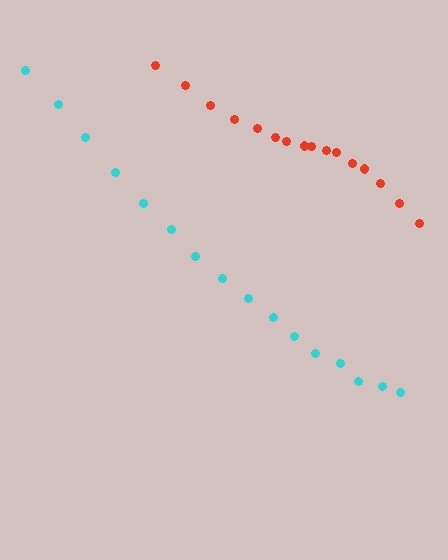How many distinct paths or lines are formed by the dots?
There are 2 distinct paths.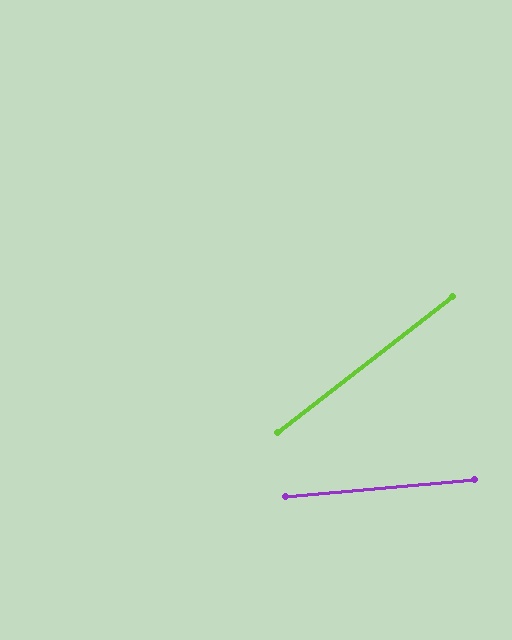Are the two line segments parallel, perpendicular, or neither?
Neither parallel nor perpendicular — they differ by about 33°.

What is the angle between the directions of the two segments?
Approximately 33 degrees.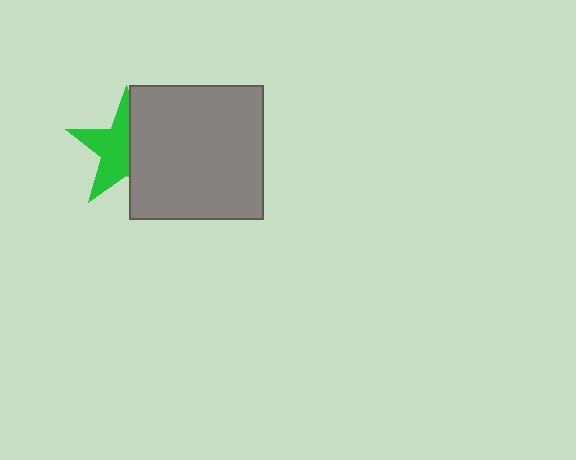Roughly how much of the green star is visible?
About half of it is visible (roughly 56%).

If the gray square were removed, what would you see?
You would see the complete green star.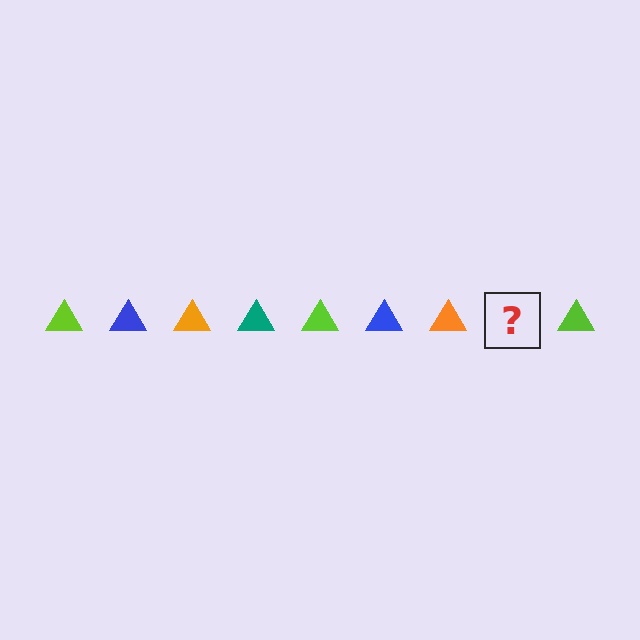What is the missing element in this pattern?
The missing element is a teal triangle.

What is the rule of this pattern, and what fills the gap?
The rule is that the pattern cycles through lime, blue, orange, teal triangles. The gap should be filled with a teal triangle.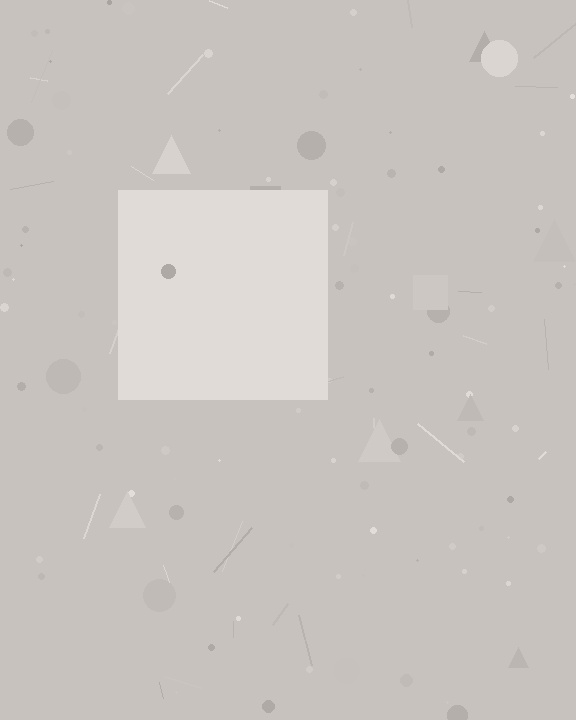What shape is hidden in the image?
A square is hidden in the image.